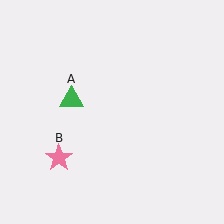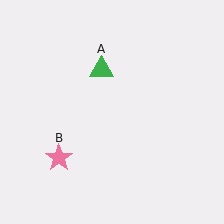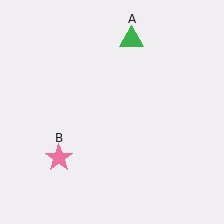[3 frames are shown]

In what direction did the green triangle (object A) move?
The green triangle (object A) moved up and to the right.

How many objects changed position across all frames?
1 object changed position: green triangle (object A).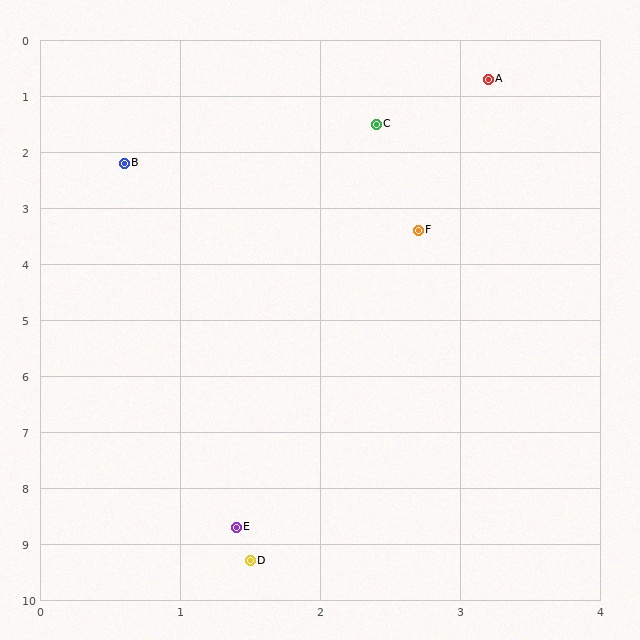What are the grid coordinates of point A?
Point A is at approximately (3.2, 0.7).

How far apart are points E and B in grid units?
Points E and B are about 6.5 grid units apart.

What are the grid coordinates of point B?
Point B is at approximately (0.6, 2.2).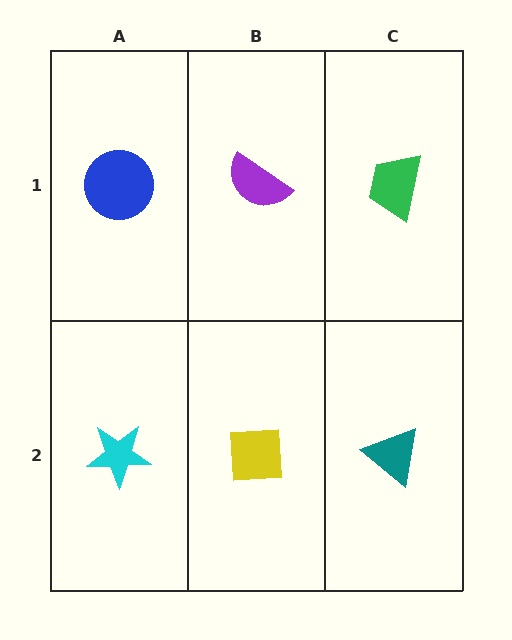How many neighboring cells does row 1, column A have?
2.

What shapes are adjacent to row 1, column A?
A cyan star (row 2, column A), a purple semicircle (row 1, column B).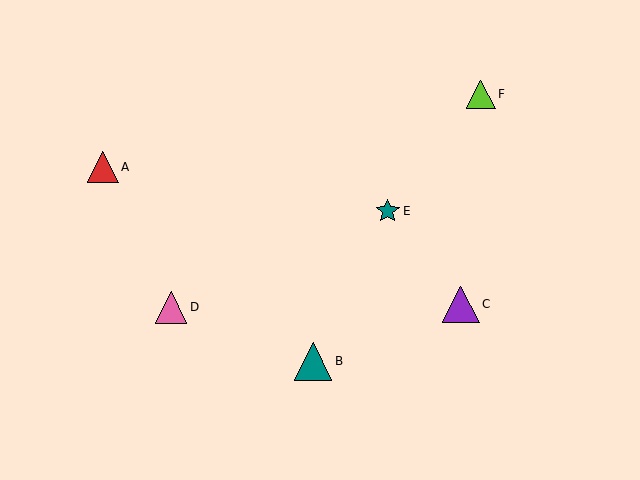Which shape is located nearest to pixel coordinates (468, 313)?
The purple triangle (labeled C) at (461, 304) is nearest to that location.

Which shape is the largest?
The teal triangle (labeled B) is the largest.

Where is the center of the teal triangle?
The center of the teal triangle is at (313, 361).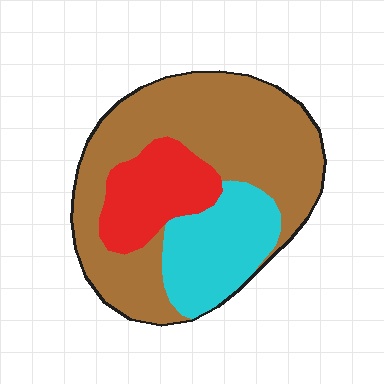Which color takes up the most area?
Brown, at roughly 60%.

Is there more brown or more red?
Brown.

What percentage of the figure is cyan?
Cyan takes up between a sixth and a third of the figure.